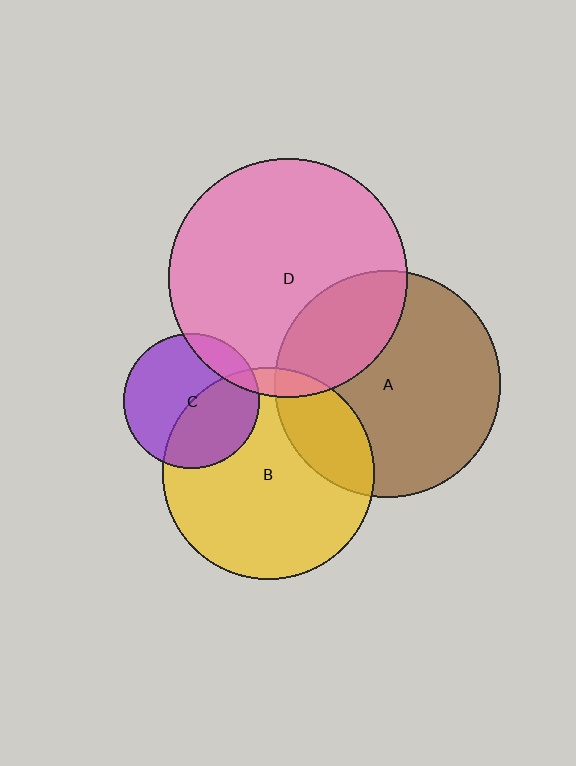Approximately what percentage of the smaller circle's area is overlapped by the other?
Approximately 30%.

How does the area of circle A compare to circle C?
Approximately 2.8 times.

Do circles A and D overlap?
Yes.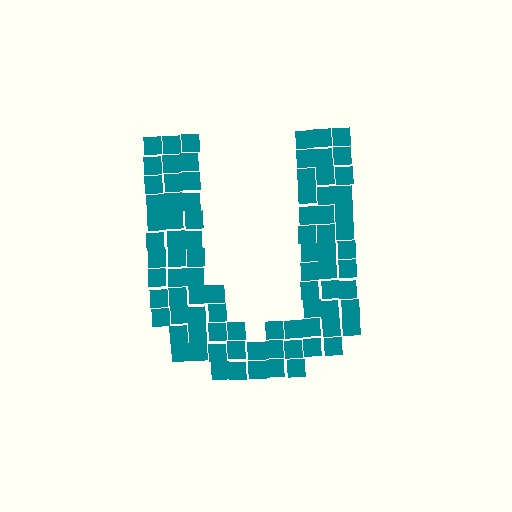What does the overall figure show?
The overall figure shows the letter U.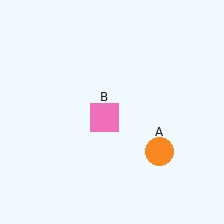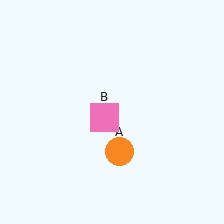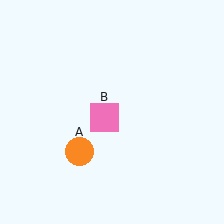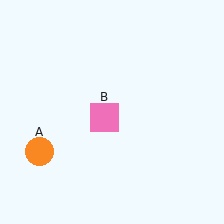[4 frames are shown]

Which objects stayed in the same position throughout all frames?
Pink square (object B) remained stationary.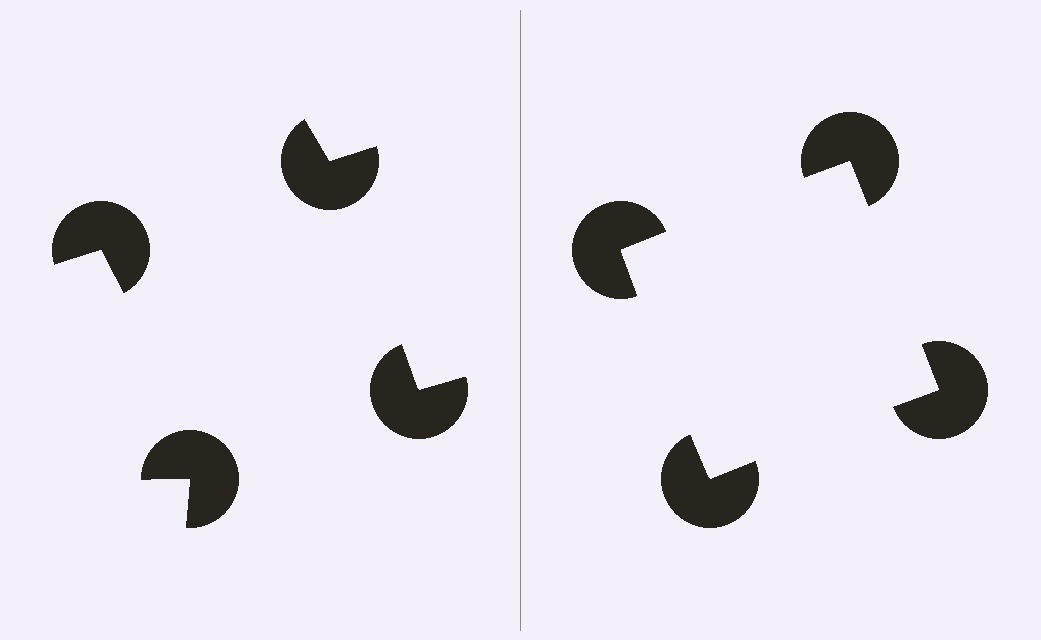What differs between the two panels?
The pac-man discs are positioned identically on both sides; only the wedge orientations differ. On the right they align to a square; on the left they are misaligned.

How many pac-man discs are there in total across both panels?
8 — 4 on each side.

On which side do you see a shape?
An illusory square appears on the right side. On the left side the wedge cuts are rotated, so no coherent shape forms.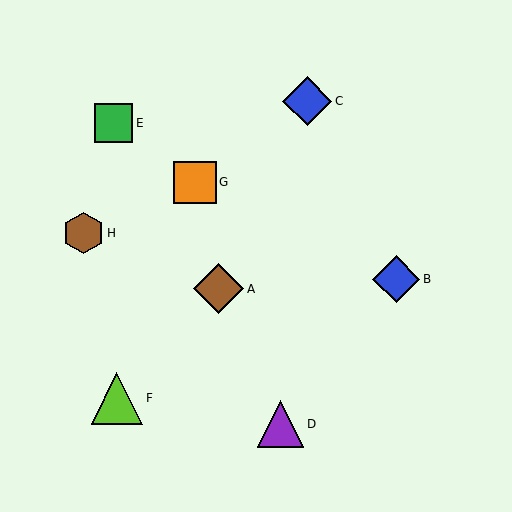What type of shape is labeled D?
Shape D is a purple triangle.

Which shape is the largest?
The lime triangle (labeled F) is the largest.